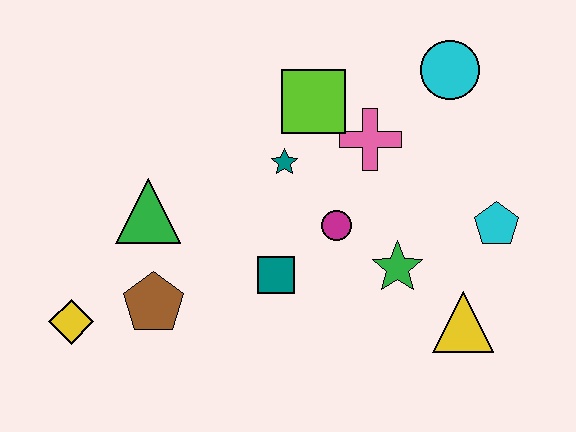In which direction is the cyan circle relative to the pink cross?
The cyan circle is to the right of the pink cross.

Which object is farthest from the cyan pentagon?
The yellow diamond is farthest from the cyan pentagon.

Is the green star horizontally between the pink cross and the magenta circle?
No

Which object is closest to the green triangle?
The brown pentagon is closest to the green triangle.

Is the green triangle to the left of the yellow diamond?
No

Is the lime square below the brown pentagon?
No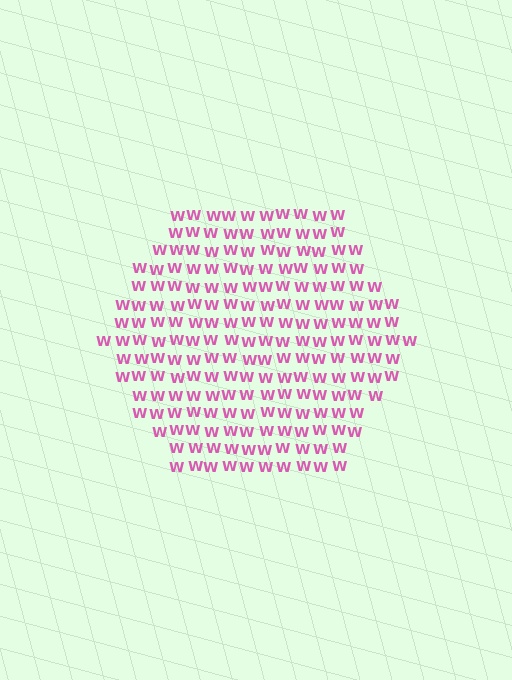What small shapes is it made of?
It is made of small letter W's.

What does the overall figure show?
The overall figure shows a hexagon.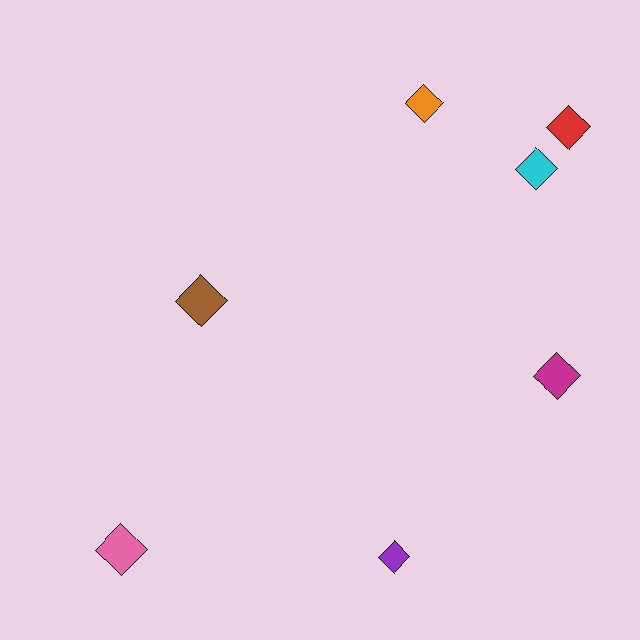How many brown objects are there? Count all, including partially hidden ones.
There is 1 brown object.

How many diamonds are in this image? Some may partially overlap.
There are 7 diamonds.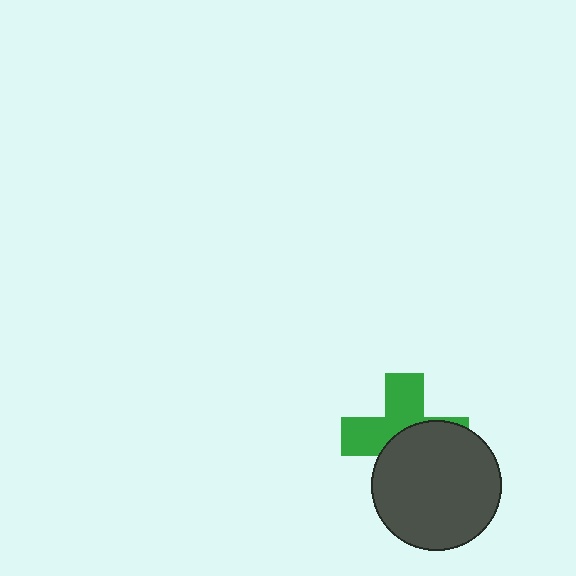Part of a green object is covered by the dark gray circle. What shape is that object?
It is a cross.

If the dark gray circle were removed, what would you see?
You would see the complete green cross.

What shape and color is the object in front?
The object in front is a dark gray circle.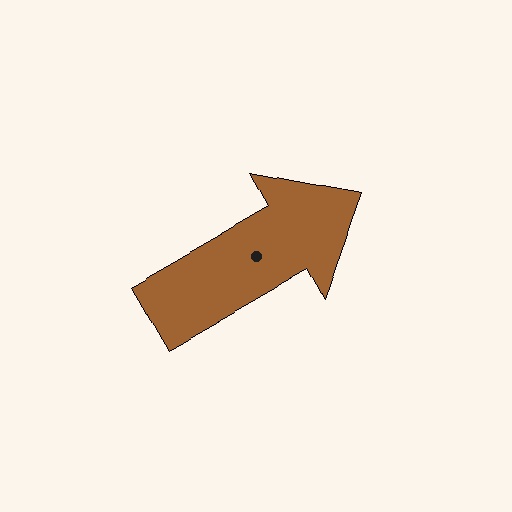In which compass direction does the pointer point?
Northeast.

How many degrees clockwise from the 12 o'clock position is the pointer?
Approximately 60 degrees.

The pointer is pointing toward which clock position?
Roughly 2 o'clock.